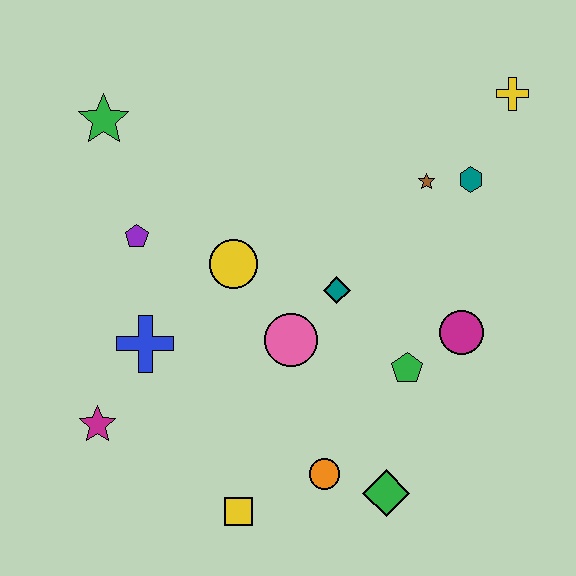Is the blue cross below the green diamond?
No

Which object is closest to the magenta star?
The blue cross is closest to the magenta star.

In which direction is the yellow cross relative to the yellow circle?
The yellow cross is to the right of the yellow circle.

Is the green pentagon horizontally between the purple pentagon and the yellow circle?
No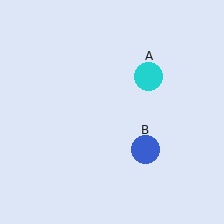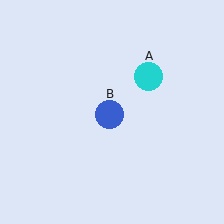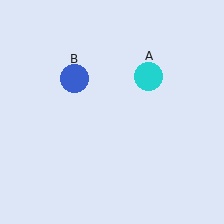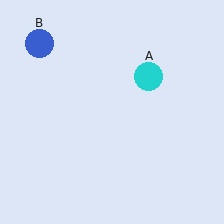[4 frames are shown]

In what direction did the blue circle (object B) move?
The blue circle (object B) moved up and to the left.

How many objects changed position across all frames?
1 object changed position: blue circle (object B).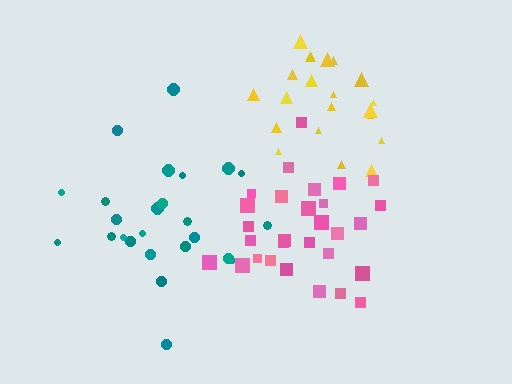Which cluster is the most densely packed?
Pink.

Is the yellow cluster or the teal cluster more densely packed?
Yellow.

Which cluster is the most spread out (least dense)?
Teal.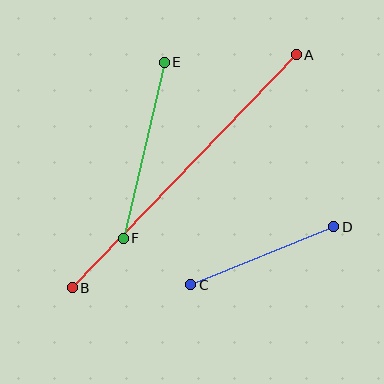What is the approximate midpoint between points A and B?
The midpoint is at approximately (184, 171) pixels.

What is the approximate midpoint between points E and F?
The midpoint is at approximately (144, 150) pixels.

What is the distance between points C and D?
The distance is approximately 154 pixels.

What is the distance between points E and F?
The distance is approximately 180 pixels.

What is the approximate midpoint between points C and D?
The midpoint is at approximately (262, 256) pixels.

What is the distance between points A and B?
The distance is approximately 323 pixels.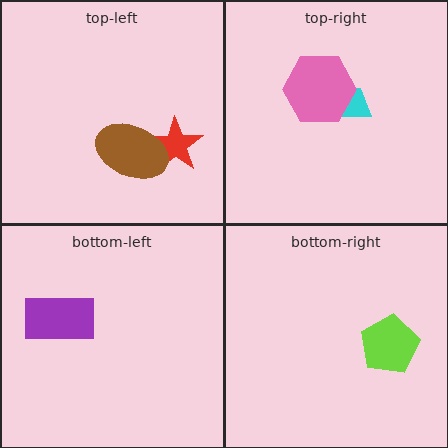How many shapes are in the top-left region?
2.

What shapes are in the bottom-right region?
The lime pentagon.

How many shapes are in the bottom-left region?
1.